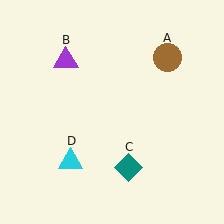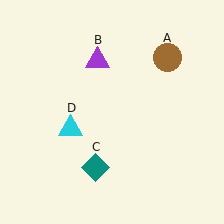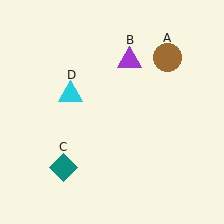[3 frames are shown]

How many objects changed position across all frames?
3 objects changed position: purple triangle (object B), teal diamond (object C), cyan triangle (object D).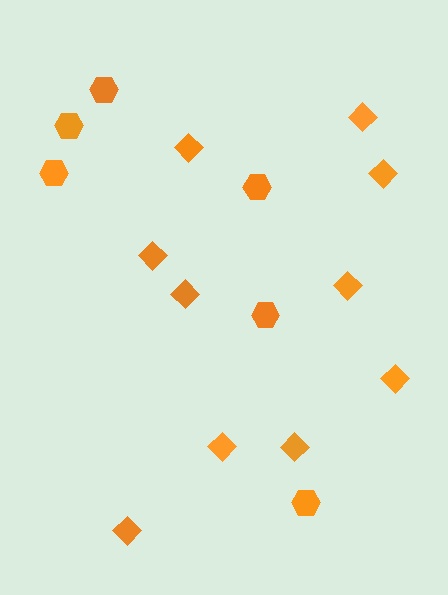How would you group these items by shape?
There are 2 groups: one group of diamonds (10) and one group of hexagons (6).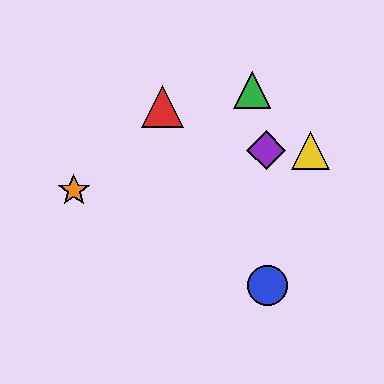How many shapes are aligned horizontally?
2 shapes (the yellow triangle, the purple diamond) are aligned horizontally.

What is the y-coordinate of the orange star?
The orange star is at y≈191.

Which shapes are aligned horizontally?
The yellow triangle, the purple diamond are aligned horizontally.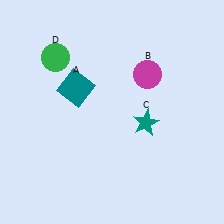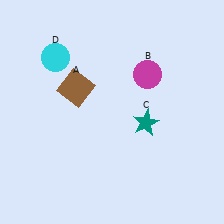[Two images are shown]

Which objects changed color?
A changed from teal to brown. D changed from green to cyan.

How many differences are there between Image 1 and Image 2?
There are 2 differences between the two images.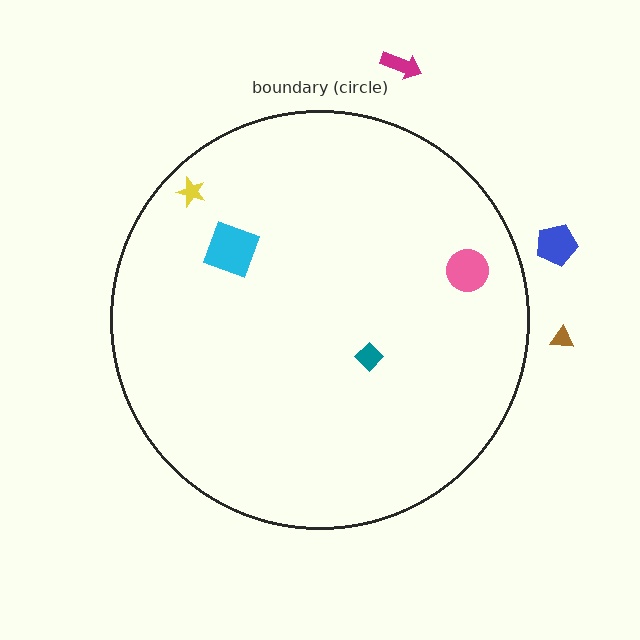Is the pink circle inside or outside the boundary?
Inside.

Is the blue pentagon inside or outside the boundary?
Outside.